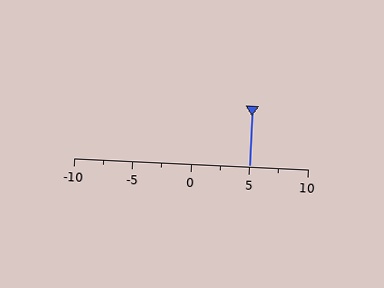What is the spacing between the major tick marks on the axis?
The major ticks are spaced 5 apart.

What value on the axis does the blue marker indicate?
The marker indicates approximately 5.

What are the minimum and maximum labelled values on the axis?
The axis runs from -10 to 10.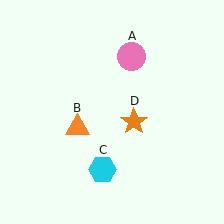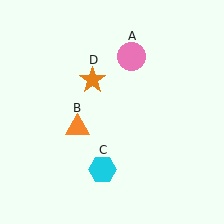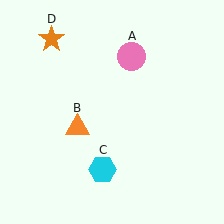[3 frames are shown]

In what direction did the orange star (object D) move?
The orange star (object D) moved up and to the left.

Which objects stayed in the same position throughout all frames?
Pink circle (object A) and orange triangle (object B) and cyan hexagon (object C) remained stationary.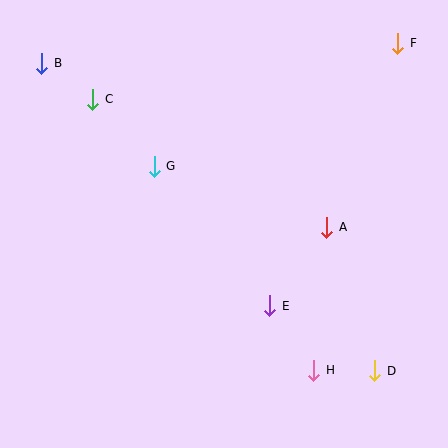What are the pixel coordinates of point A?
Point A is at (327, 227).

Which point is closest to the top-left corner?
Point B is closest to the top-left corner.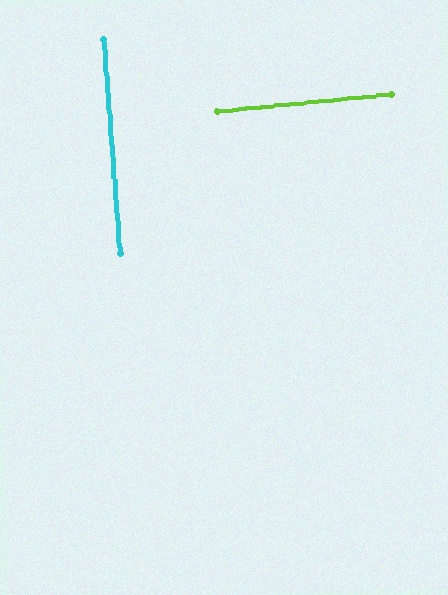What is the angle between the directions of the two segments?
Approximately 89 degrees.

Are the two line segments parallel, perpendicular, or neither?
Perpendicular — they meet at approximately 89°.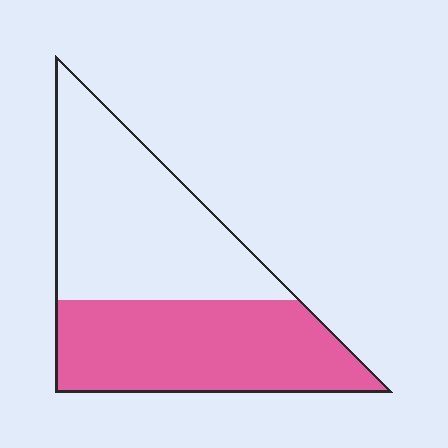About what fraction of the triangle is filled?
About one half (1/2).